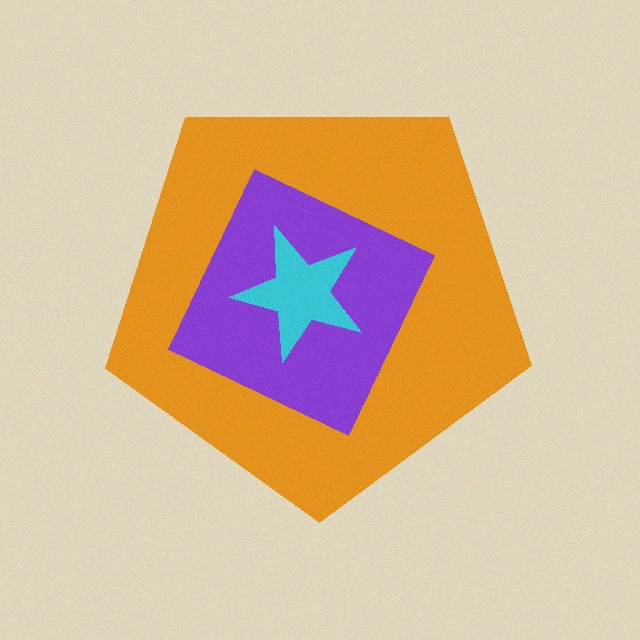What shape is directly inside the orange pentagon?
The purple diamond.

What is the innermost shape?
The cyan star.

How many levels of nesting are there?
3.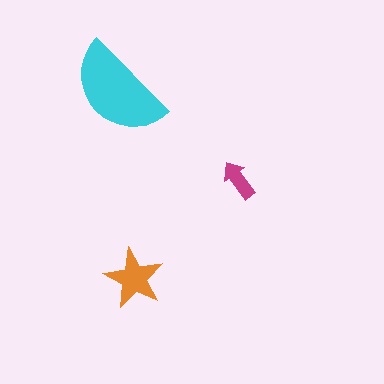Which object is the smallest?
The magenta arrow.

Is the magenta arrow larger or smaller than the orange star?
Smaller.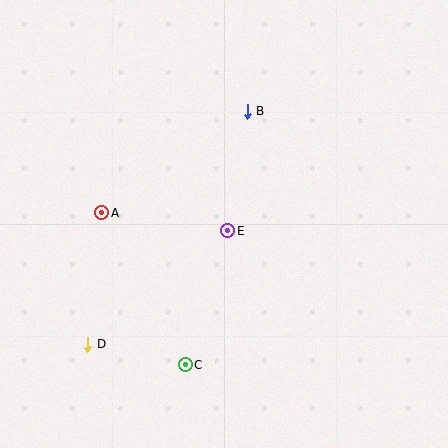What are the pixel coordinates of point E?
Point E is at (228, 231).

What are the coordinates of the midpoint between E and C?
The midpoint between E and C is at (206, 298).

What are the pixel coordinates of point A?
Point A is at (102, 213).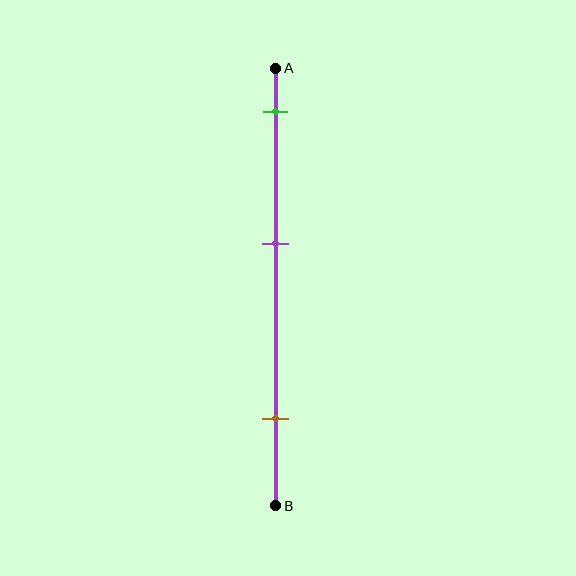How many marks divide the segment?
There are 3 marks dividing the segment.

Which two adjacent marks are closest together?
The green and purple marks are the closest adjacent pair.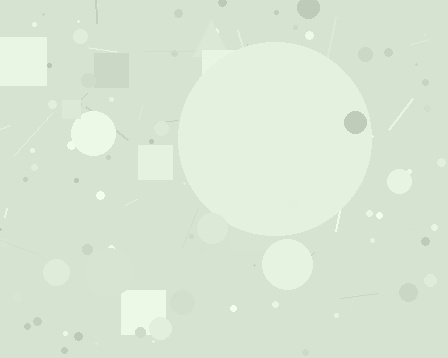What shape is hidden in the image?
A circle is hidden in the image.